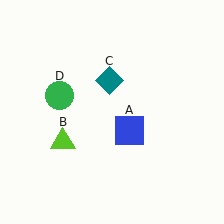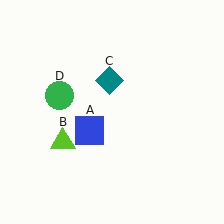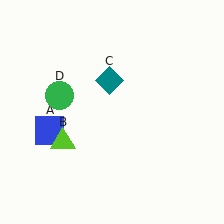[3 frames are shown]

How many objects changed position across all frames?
1 object changed position: blue square (object A).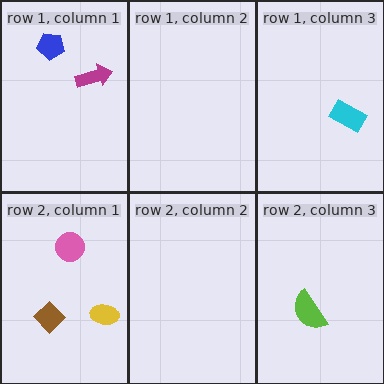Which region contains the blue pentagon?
The row 1, column 1 region.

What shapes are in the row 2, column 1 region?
The yellow ellipse, the pink circle, the brown diamond.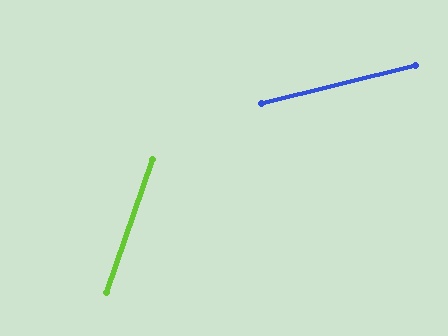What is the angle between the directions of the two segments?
Approximately 57 degrees.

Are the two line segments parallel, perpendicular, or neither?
Neither parallel nor perpendicular — they differ by about 57°.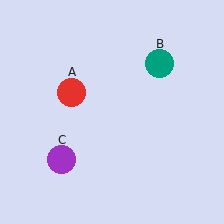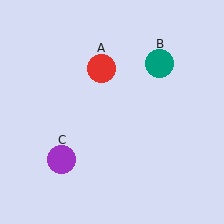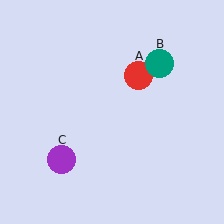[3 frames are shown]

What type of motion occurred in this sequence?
The red circle (object A) rotated clockwise around the center of the scene.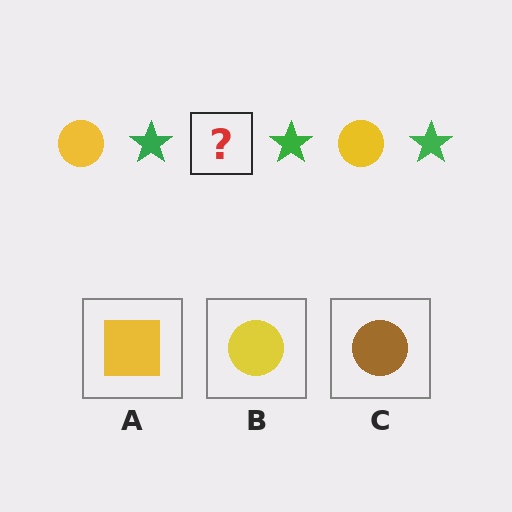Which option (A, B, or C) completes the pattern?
B.